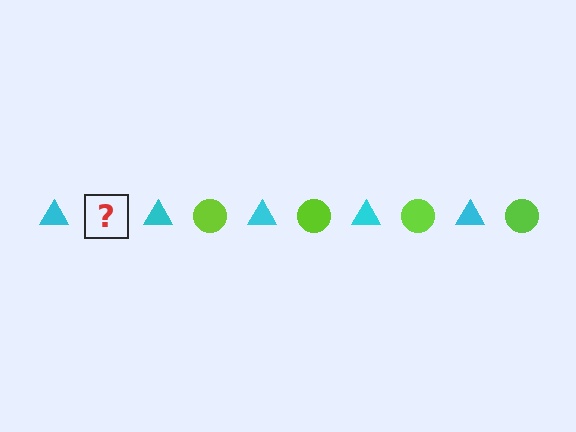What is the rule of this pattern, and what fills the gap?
The rule is that the pattern alternates between cyan triangle and lime circle. The gap should be filled with a lime circle.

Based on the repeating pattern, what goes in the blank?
The blank should be a lime circle.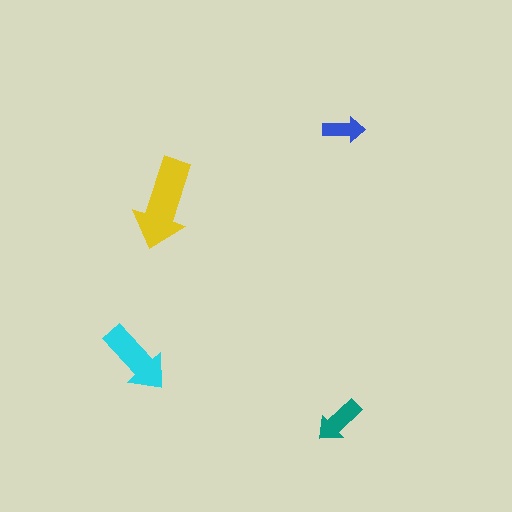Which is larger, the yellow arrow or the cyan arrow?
The yellow one.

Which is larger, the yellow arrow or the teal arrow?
The yellow one.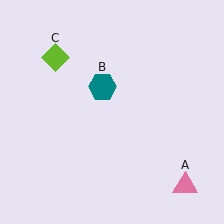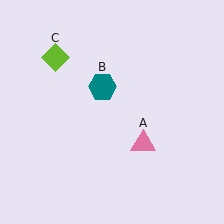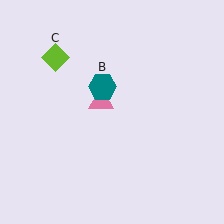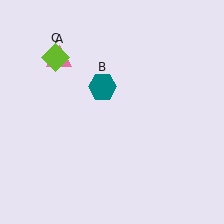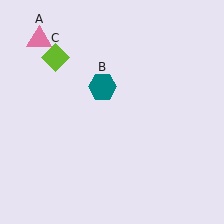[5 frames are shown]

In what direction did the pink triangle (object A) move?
The pink triangle (object A) moved up and to the left.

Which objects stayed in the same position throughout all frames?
Teal hexagon (object B) and lime diamond (object C) remained stationary.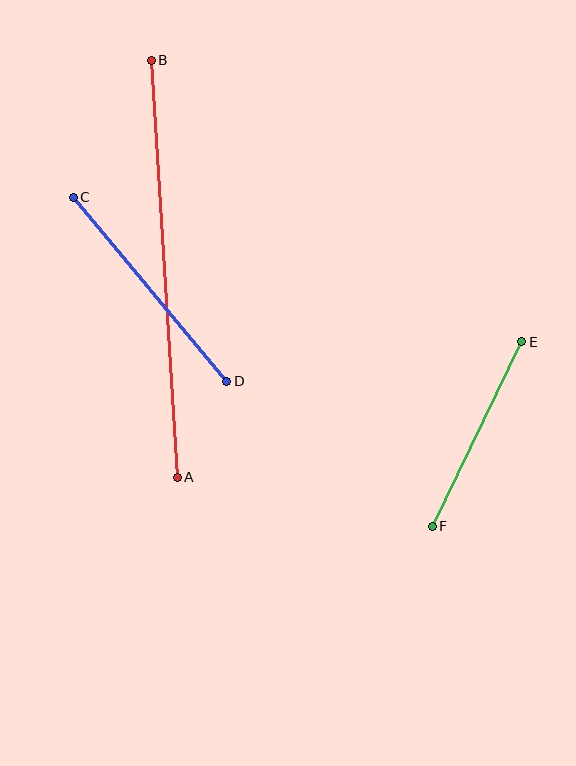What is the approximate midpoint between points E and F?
The midpoint is at approximately (477, 434) pixels.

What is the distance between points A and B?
The distance is approximately 418 pixels.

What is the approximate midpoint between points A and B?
The midpoint is at approximately (164, 269) pixels.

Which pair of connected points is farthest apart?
Points A and B are farthest apart.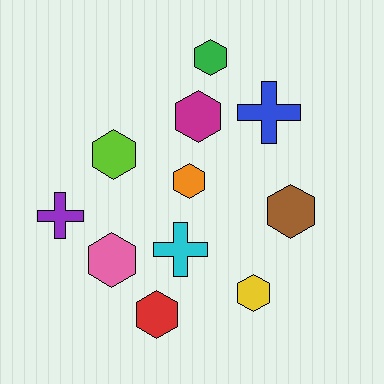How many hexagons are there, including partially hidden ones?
There are 8 hexagons.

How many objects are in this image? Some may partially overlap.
There are 11 objects.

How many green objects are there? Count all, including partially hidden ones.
There is 1 green object.